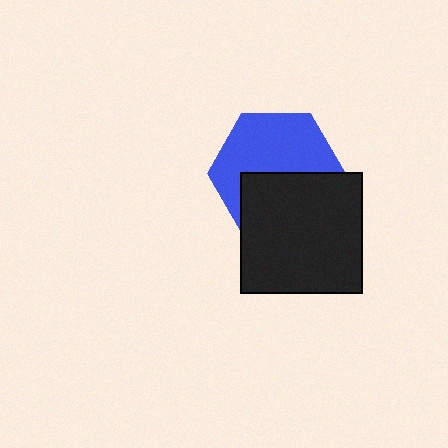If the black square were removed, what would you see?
You would see the complete blue hexagon.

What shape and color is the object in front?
The object in front is a black square.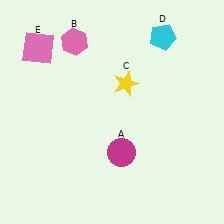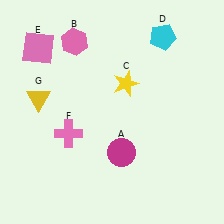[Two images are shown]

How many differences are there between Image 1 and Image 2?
There are 2 differences between the two images.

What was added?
A pink cross (F), a yellow triangle (G) were added in Image 2.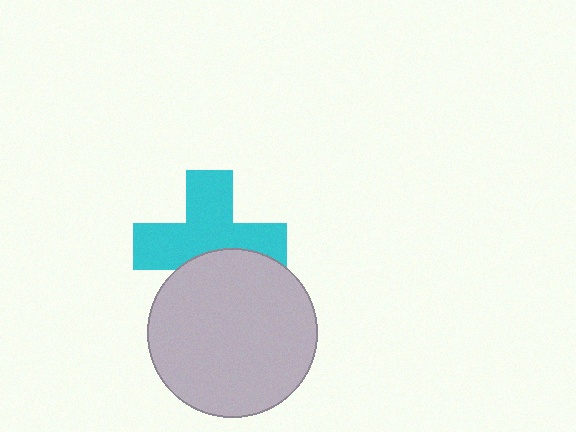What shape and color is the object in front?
The object in front is a light gray circle.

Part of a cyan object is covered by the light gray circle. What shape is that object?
It is a cross.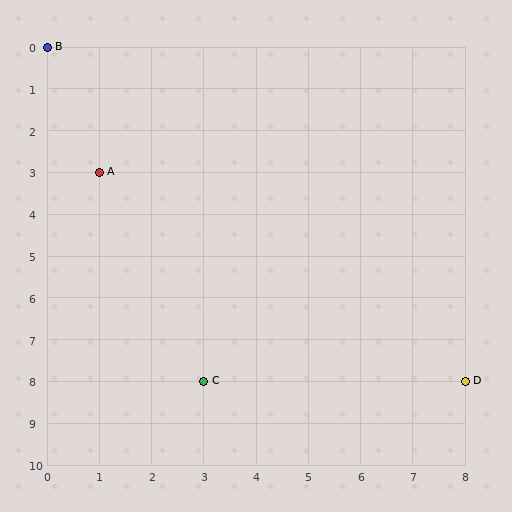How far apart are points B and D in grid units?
Points B and D are 8 columns and 8 rows apart (about 11.3 grid units diagonally).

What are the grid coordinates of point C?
Point C is at grid coordinates (3, 8).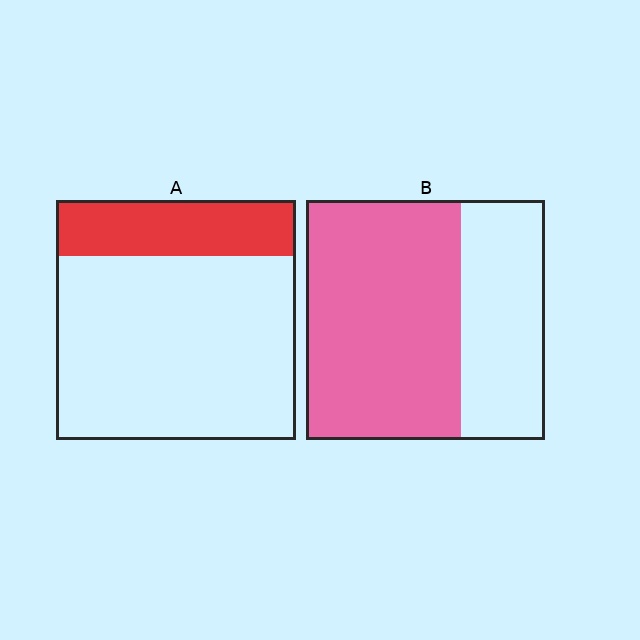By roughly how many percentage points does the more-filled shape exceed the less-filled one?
By roughly 40 percentage points (B over A).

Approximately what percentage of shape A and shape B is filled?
A is approximately 25% and B is approximately 65%.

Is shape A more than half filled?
No.